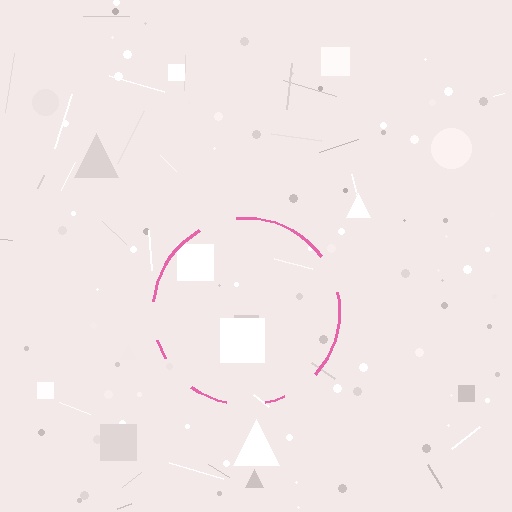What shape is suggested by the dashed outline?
The dashed outline suggests a circle.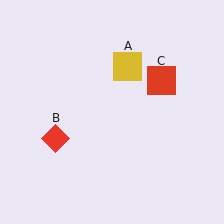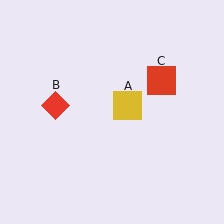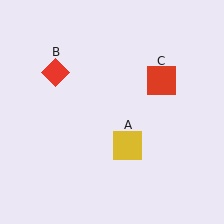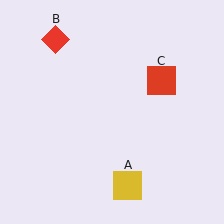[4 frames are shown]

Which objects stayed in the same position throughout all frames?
Red square (object C) remained stationary.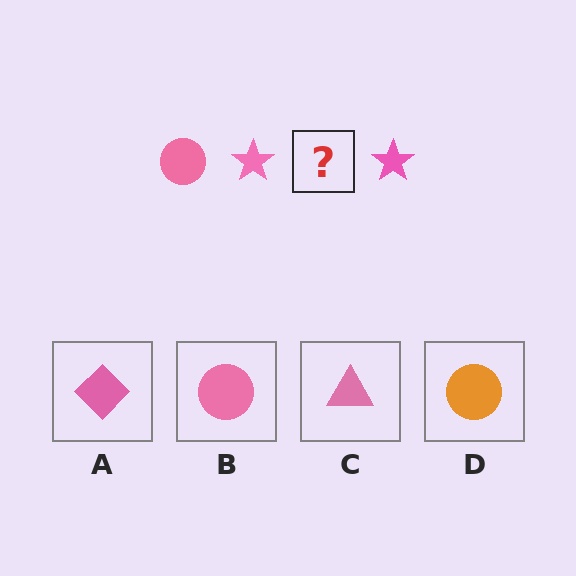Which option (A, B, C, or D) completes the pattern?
B.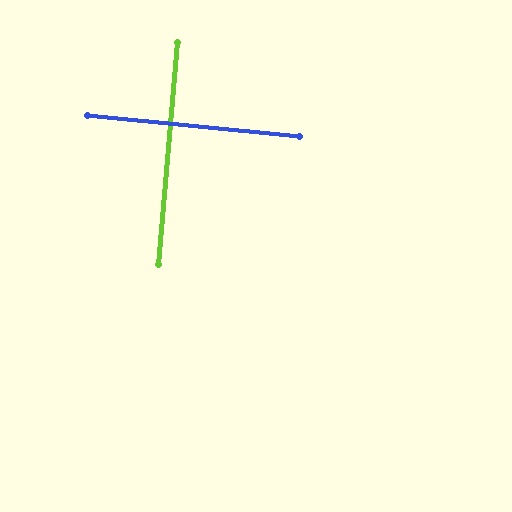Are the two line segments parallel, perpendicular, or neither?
Perpendicular — they meet at approximately 89°.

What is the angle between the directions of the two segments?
Approximately 89 degrees.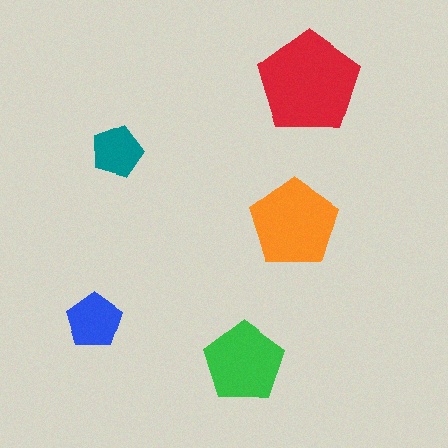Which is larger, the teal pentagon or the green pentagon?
The green one.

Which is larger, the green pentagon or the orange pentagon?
The orange one.